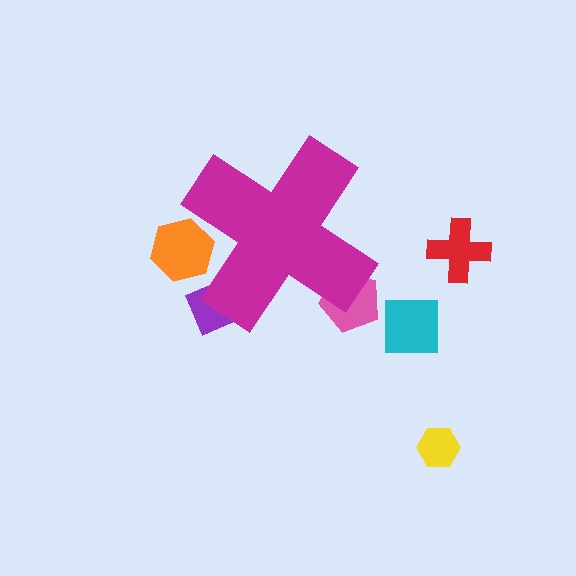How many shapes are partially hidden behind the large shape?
3 shapes are partially hidden.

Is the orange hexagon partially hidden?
Yes, the orange hexagon is partially hidden behind the magenta cross.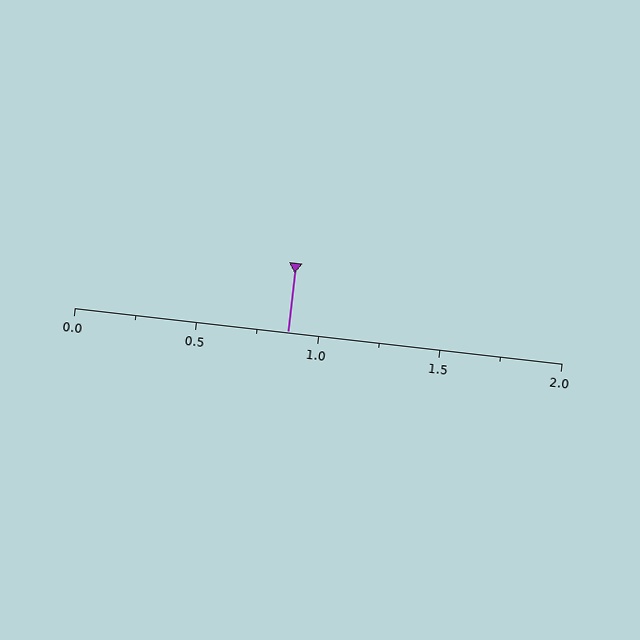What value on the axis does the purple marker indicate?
The marker indicates approximately 0.88.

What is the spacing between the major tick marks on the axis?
The major ticks are spaced 0.5 apart.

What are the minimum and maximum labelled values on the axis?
The axis runs from 0.0 to 2.0.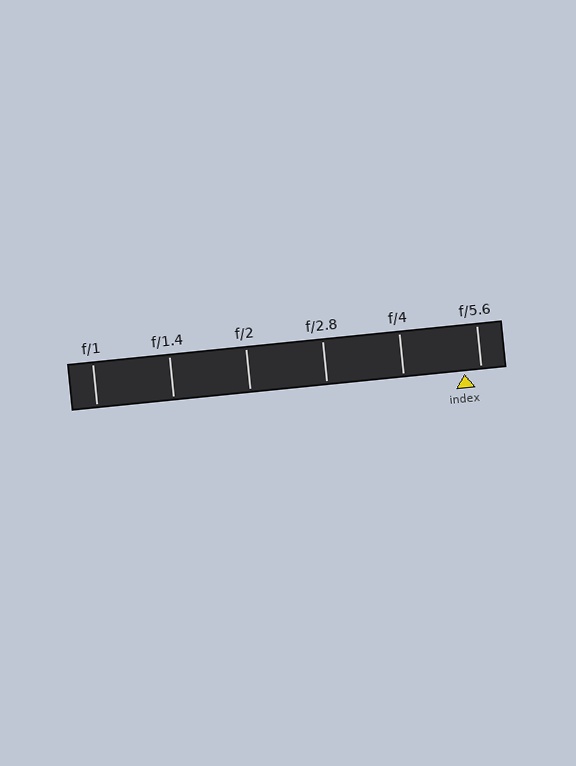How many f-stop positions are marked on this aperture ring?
There are 6 f-stop positions marked.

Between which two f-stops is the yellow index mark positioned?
The index mark is between f/4 and f/5.6.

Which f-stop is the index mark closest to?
The index mark is closest to f/5.6.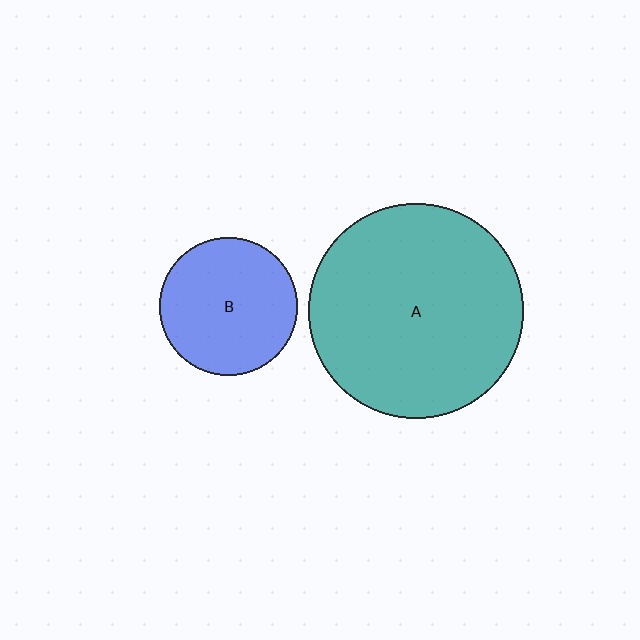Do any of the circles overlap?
No, none of the circles overlap.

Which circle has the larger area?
Circle A (teal).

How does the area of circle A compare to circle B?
Approximately 2.4 times.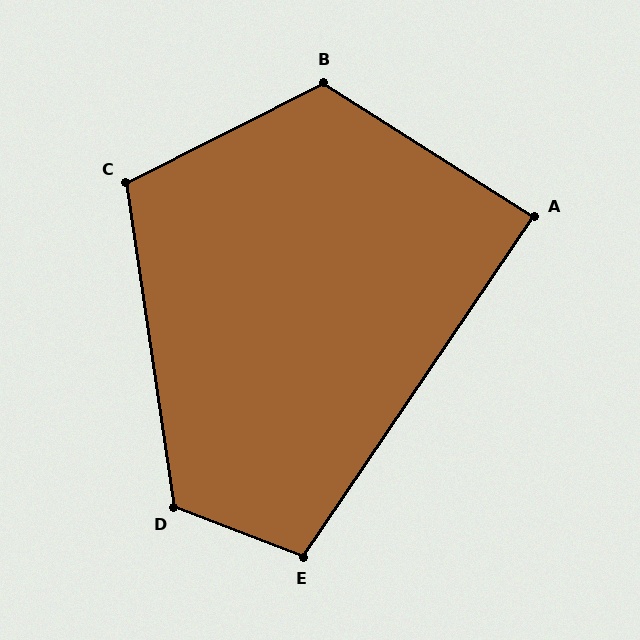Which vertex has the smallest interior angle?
A, at approximately 88 degrees.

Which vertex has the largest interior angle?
B, at approximately 120 degrees.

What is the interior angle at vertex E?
Approximately 103 degrees (obtuse).